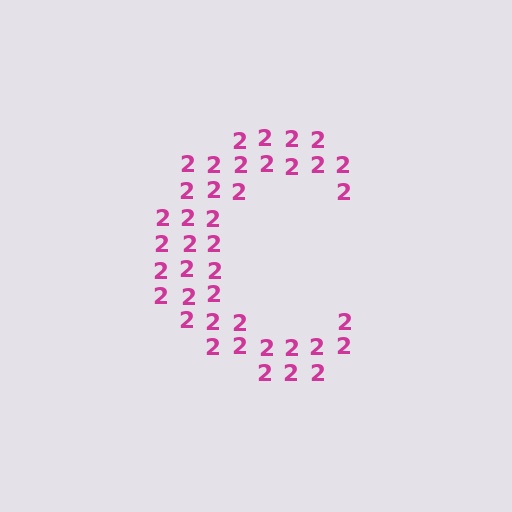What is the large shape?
The large shape is the letter C.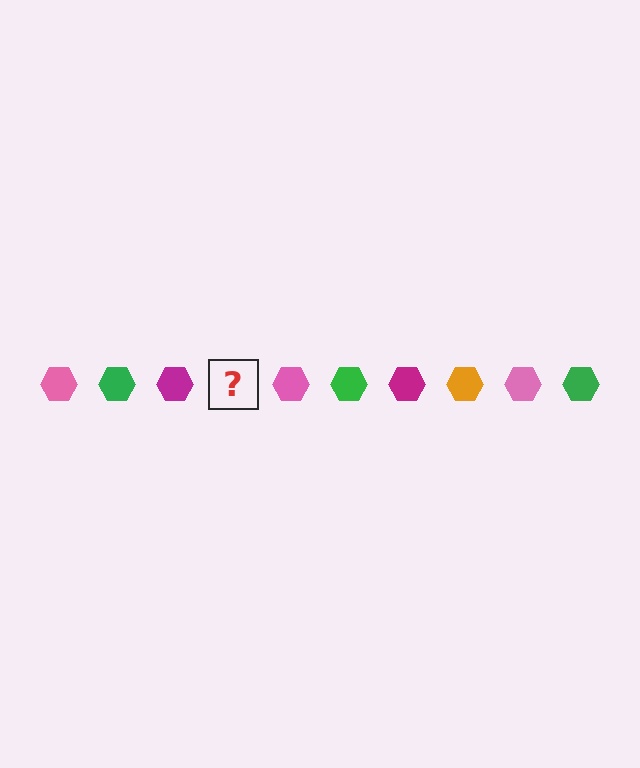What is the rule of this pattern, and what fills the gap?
The rule is that the pattern cycles through pink, green, magenta, orange hexagons. The gap should be filled with an orange hexagon.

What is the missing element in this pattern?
The missing element is an orange hexagon.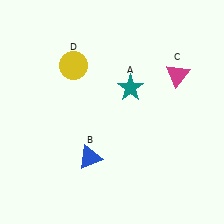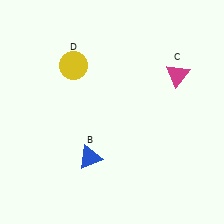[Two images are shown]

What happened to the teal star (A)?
The teal star (A) was removed in Image 2. It was in the top-right area of Image 1.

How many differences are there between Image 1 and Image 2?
There is 1 difference between the two images.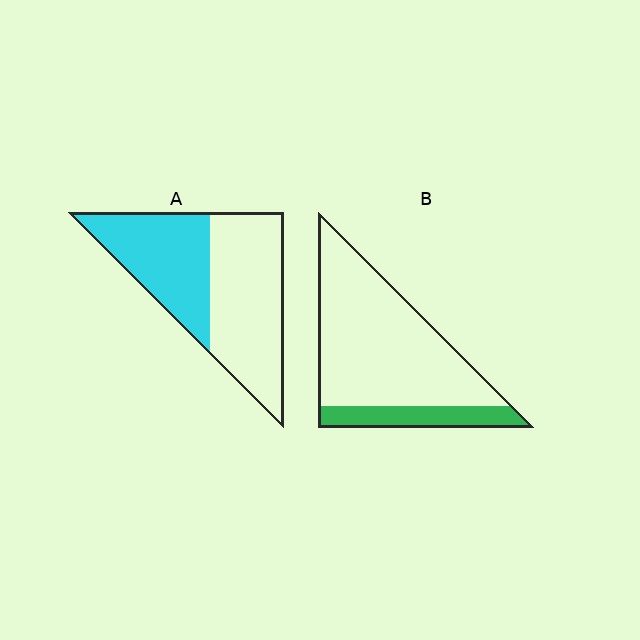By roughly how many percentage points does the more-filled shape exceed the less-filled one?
By roughly 25 percentage points (A over B).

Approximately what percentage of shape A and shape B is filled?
A is approximately 45% and B is approximately 20%.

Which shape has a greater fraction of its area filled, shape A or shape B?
Shape A.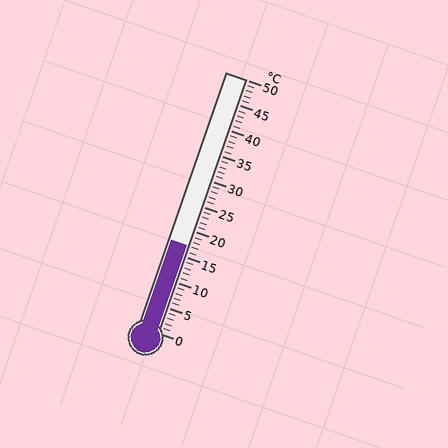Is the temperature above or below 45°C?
The temperature is below 45°C.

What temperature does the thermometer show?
The thermometer shows approximately 17°C.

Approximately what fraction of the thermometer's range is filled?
The thermometer is filled to approximately 35% of its range.